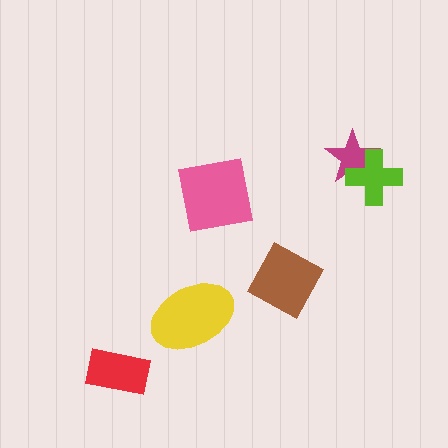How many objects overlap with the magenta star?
1 object overlaps with the magenta star.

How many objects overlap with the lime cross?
1 object overlaps with the lime cross.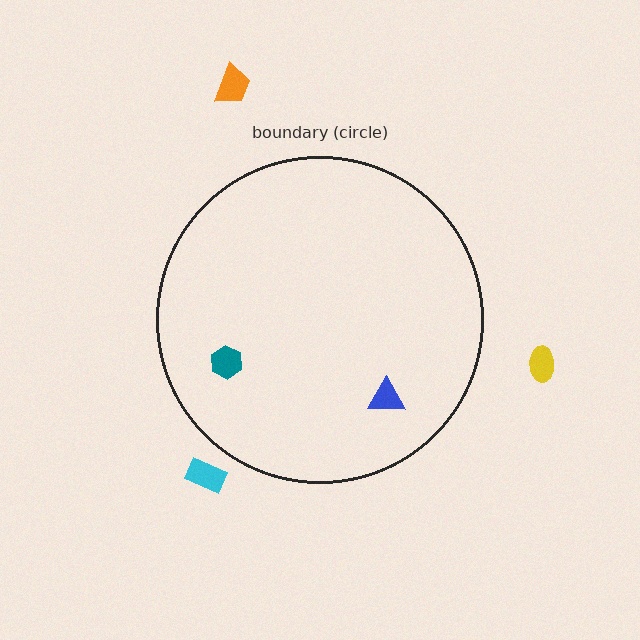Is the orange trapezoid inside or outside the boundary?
Outside.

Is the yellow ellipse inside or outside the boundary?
Outside.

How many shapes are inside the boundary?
2 inside, 3 outside.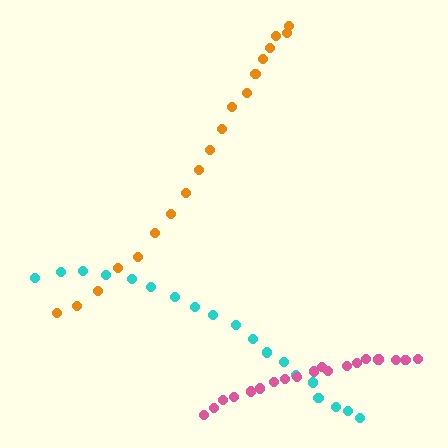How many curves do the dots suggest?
There are 3 distinct paths.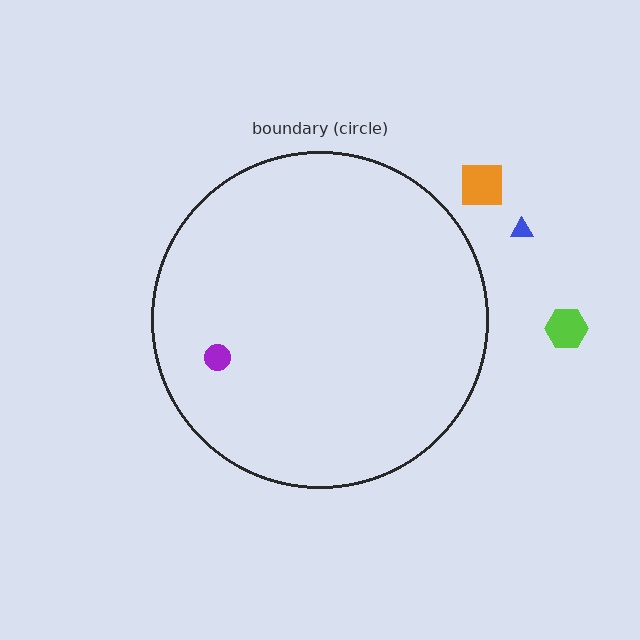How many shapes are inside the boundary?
1 inside, 3 outside.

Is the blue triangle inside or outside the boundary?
Outside.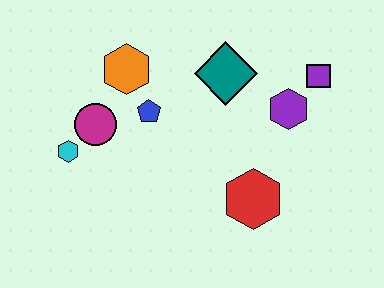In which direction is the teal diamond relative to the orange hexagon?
The teal diamond is to the right of the orange hexagon.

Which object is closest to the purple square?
The purple hexagon is closest to the purple square.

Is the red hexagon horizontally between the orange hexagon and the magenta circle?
No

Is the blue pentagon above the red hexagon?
Yes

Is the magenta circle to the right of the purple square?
No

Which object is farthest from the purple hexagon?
The cyan hexagon is farthest from the purple hexagon.